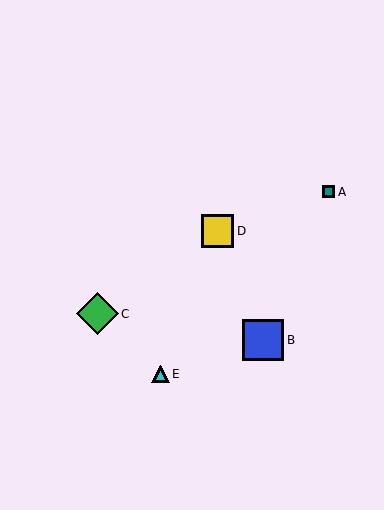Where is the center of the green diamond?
The center of the green diamond is at (97, 314).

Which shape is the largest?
The green diamond (labeled C) is the largest.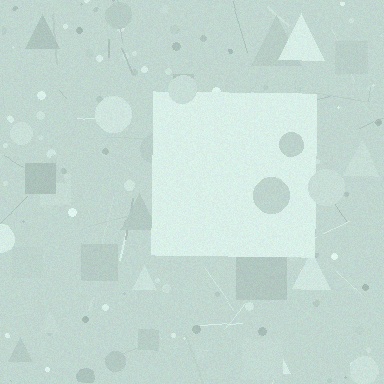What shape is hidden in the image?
A square is hidden in the image.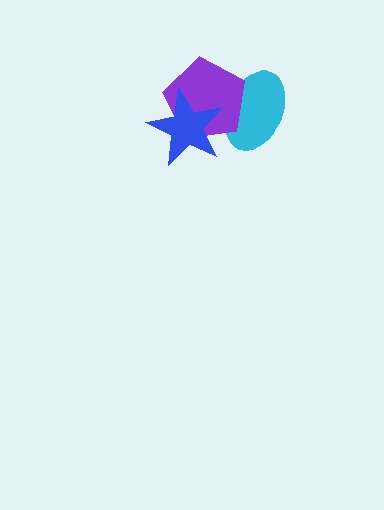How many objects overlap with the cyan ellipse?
2 objects overlap with the cyan ellipse.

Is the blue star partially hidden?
No, no other shape covers it.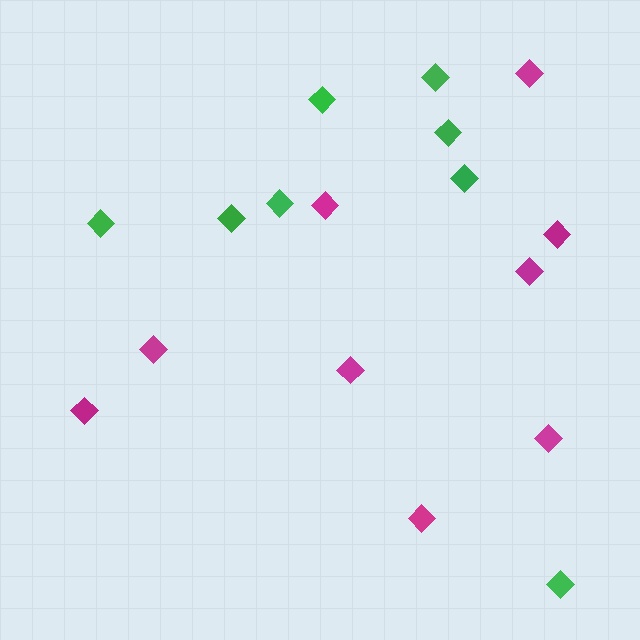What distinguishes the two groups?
There are 2 groups: one group of magenta diamonds (9) and one group of green diamonds (8).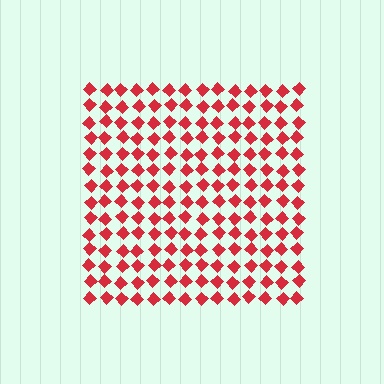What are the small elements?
The small elements are diamonds.